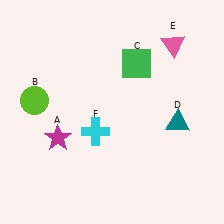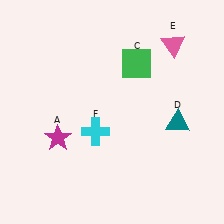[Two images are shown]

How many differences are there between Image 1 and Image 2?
There is 1 difference between the two images.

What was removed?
The lime circle (B) was removed in Image 2.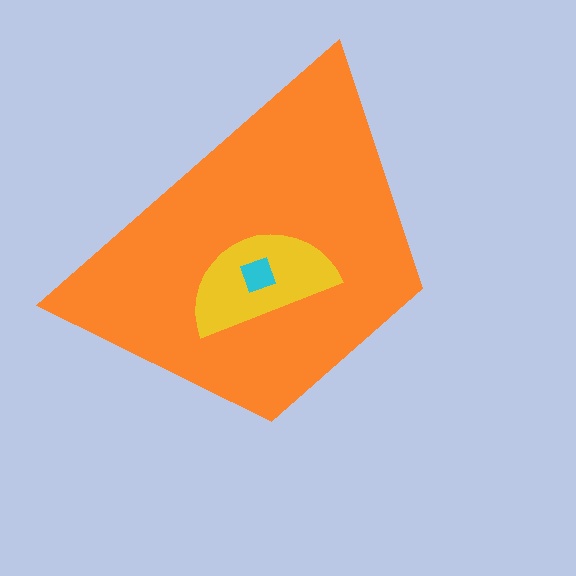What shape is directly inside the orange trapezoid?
The yellow semicircle.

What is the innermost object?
The cyan diamond.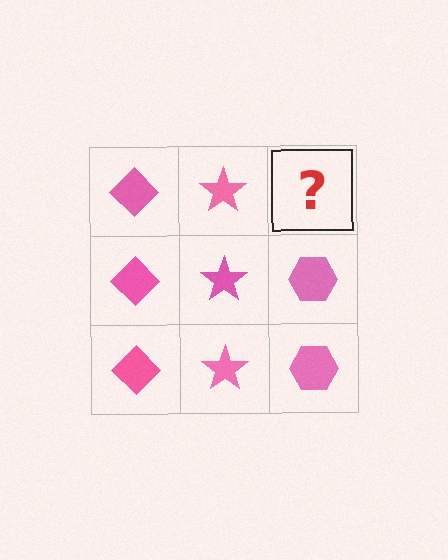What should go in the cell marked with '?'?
The missing cell should contain a pink hexagon.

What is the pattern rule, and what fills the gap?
The rule is that each column has a consistent shape. The gap should be filled with a pink hexagon.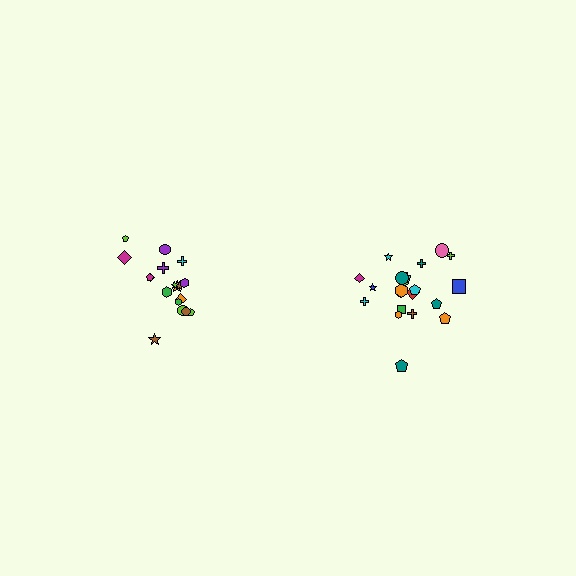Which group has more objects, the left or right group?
The right group.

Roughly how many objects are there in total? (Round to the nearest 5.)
Roughly 40 objects in total.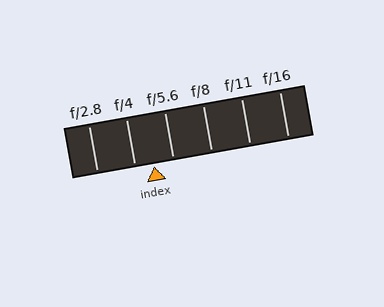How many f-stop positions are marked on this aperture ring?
There are 6 f-stop positions marked.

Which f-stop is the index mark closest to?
The index mark is closest to f/4.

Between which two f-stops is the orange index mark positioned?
The index mark is between f/4 and f/5.6.